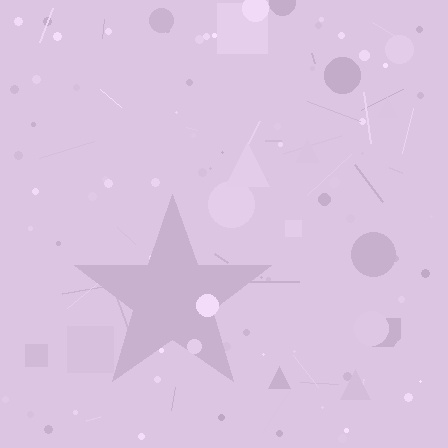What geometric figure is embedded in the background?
A star is embedded in the background.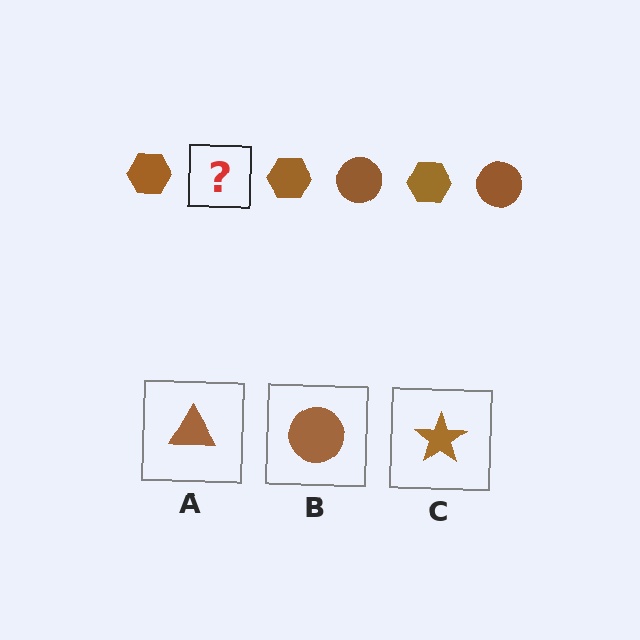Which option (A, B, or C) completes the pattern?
B.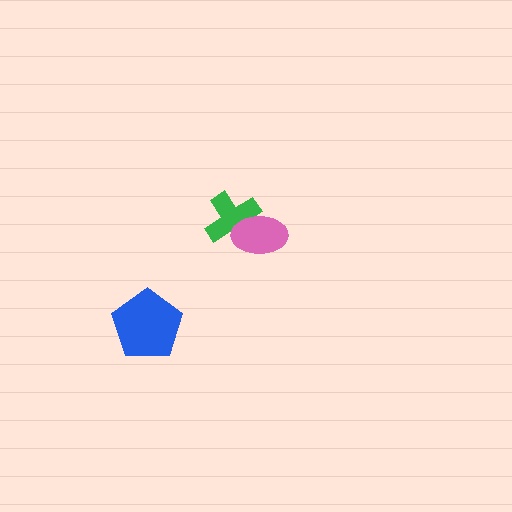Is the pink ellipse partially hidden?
No, no other shape covers it.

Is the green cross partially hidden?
Yes, it is partially covered by another shape.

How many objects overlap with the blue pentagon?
0 objects overlap with the blue pentagon.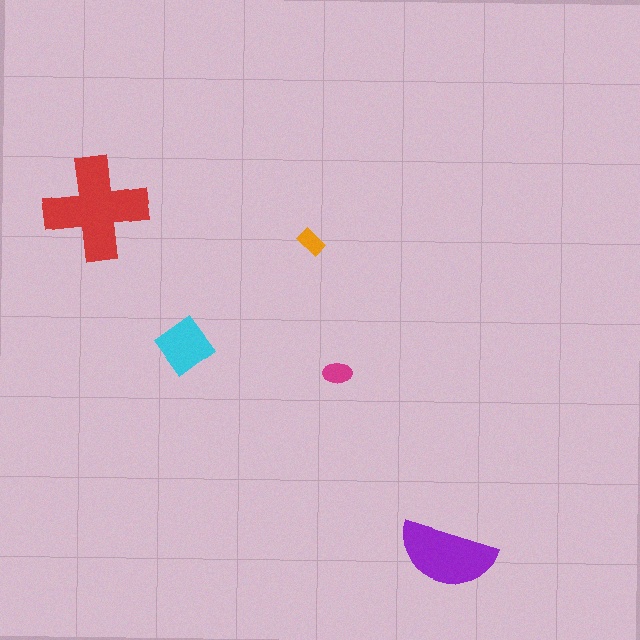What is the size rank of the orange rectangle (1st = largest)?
5th.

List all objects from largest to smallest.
The red cross, the purple semicircle, the cyan diamond, the magenta ellipse, the orange rectangle.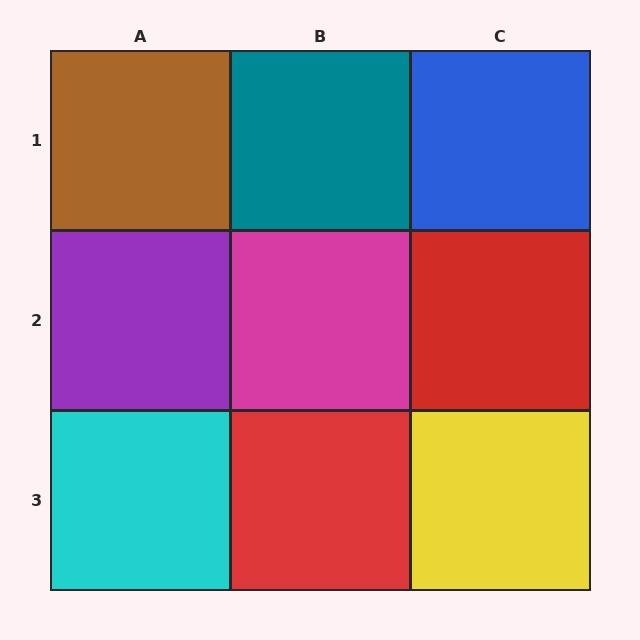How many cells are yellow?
1 cell is yellow.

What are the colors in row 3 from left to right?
Cyan, red, yellow.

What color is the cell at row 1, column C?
Blue.